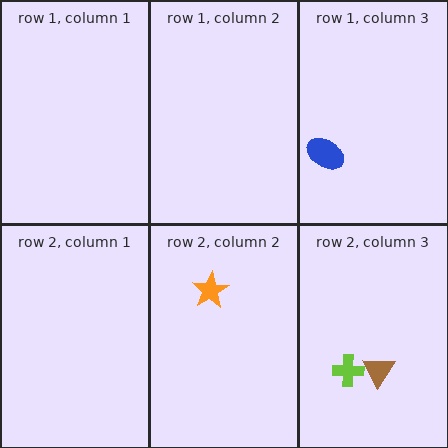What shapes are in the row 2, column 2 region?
The orange star.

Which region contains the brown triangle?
The row 2, column 3 region.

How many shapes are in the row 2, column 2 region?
1.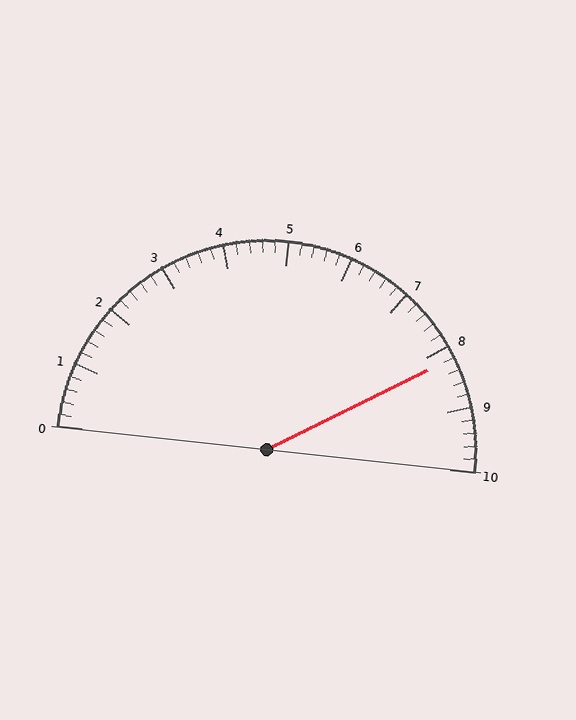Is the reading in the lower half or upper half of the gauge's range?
The reading is in the upper half of the range (0 to 10).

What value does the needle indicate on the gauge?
The needle indicates approximately 8.2.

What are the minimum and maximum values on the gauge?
The gauge ranges from 0 to 10.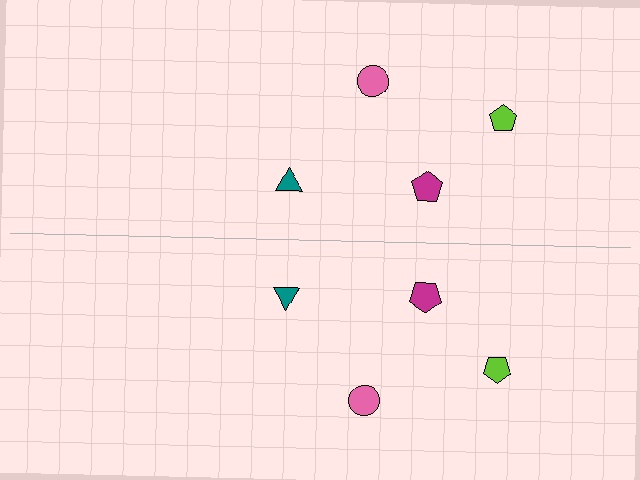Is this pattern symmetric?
Yes, this pattern has bilateral (reflection) symmetry.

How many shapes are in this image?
There are 8 shapes in this image.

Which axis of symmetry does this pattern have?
The pattern has a horizontal axis of symmetry running through the center of the image.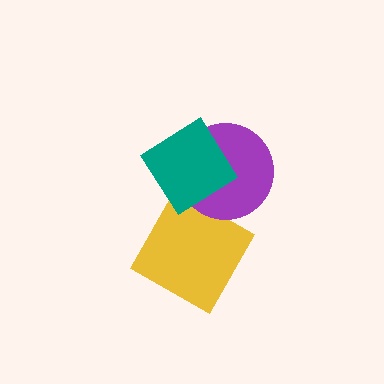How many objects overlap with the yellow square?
1 object overlaps with the yellow square.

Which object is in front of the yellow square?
The teal diamond is in front of the yellow square.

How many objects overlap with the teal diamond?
2 objects overlap with the teal diamond.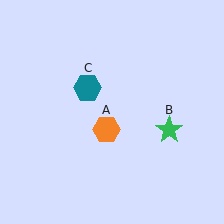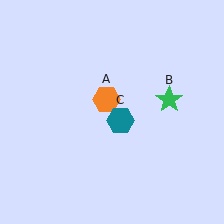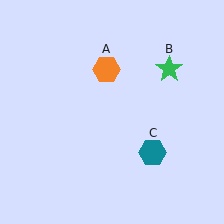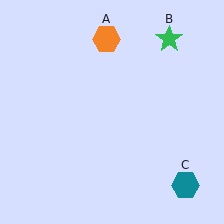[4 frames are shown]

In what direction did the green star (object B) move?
The green star (object B) moved up.